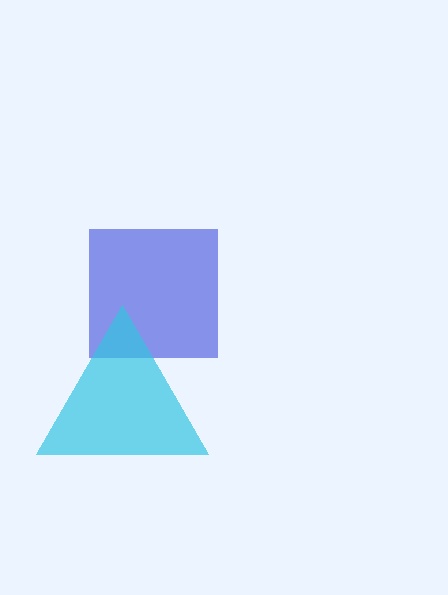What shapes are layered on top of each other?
The layered shapes are: a blue square, a cyan triangle.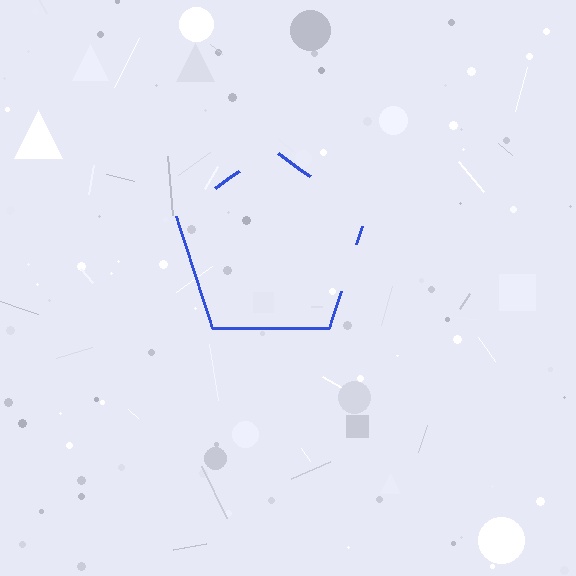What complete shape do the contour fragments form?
The contour fragments form a pentagon.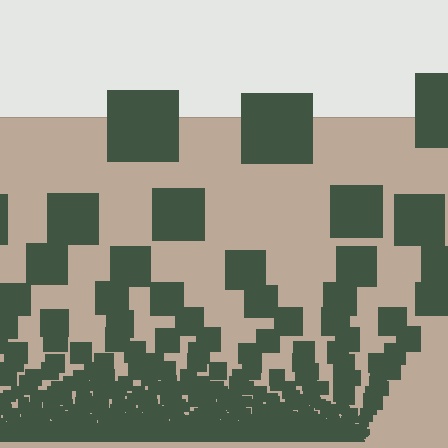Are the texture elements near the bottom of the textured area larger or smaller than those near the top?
Smaller. The gradient is inverted — elements near the bottom are smaller and denser.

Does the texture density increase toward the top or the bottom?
Density increases toward the bottom.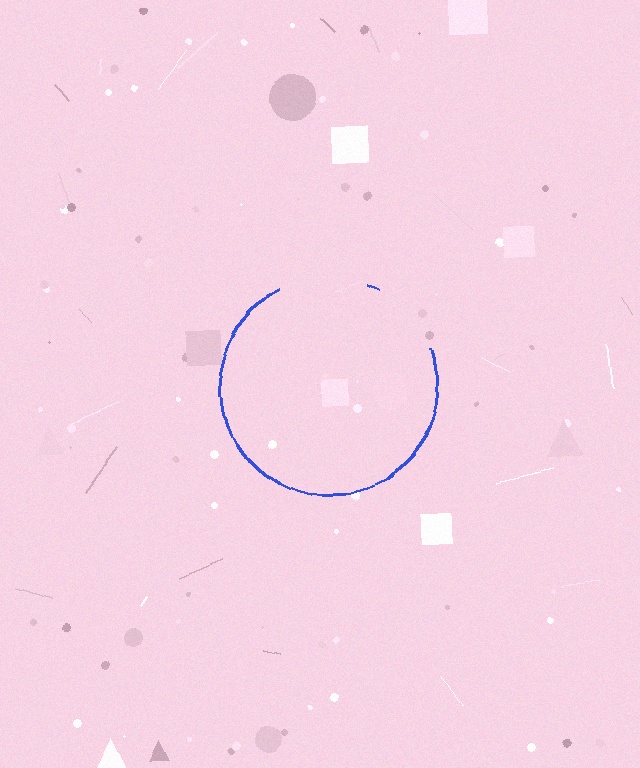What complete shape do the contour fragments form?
The contour fragments form a circle.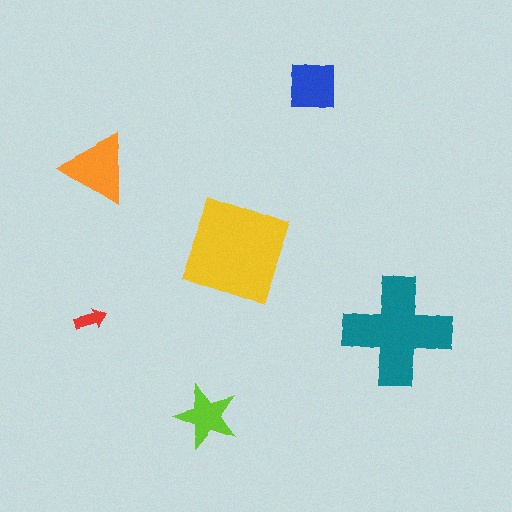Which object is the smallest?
The red arrow.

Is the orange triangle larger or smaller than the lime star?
Larger.